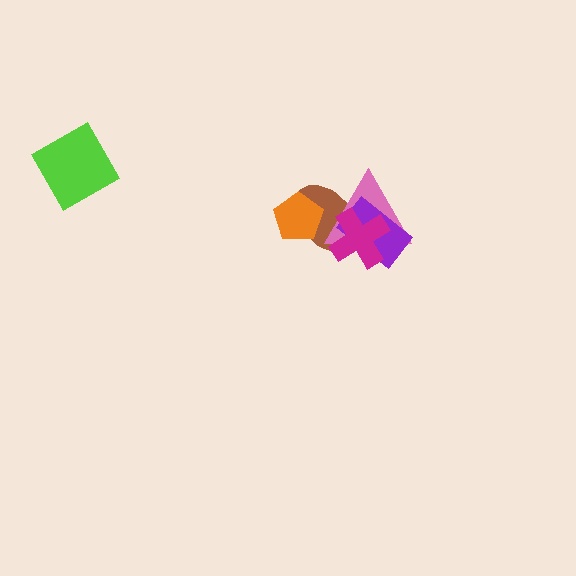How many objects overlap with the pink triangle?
3 objects overlap with the pink triangle.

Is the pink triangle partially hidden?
Yes, it is partially covered by another shape.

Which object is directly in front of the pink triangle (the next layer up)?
The purple rectangle is directly in front of the pink triangle.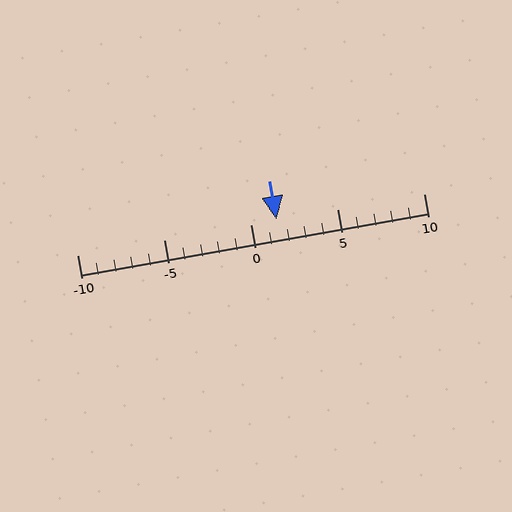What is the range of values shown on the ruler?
The ruler shows values from -10 to 10.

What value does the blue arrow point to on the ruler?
The blue arrow points to approximately 2.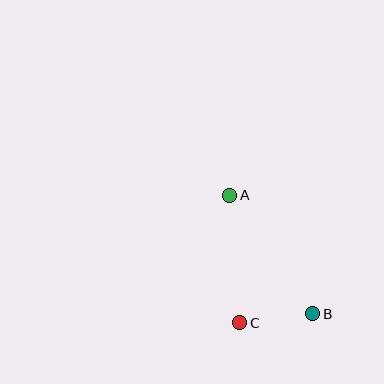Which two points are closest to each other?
Points B and C are closest to each other.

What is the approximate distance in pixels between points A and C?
The distance between A and C is approximately 128 pixels.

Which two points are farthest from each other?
Points A and B are farthest from each other.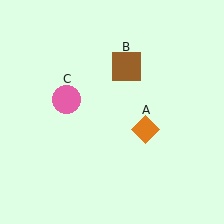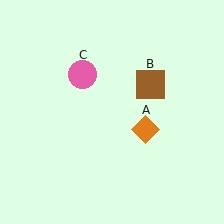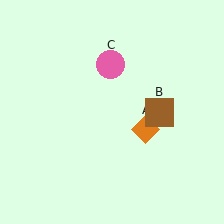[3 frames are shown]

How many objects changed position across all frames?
2 objects changed position: brown square (object B), pink circle (object C).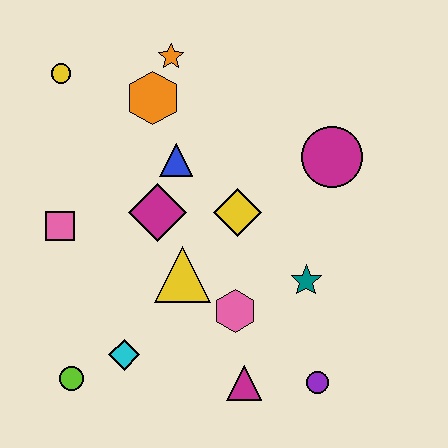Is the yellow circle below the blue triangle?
No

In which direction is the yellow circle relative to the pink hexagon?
The yellow circle is above the pink hexagon.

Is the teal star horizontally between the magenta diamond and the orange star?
No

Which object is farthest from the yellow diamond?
The lime circle is farthest from the yellow diamond.